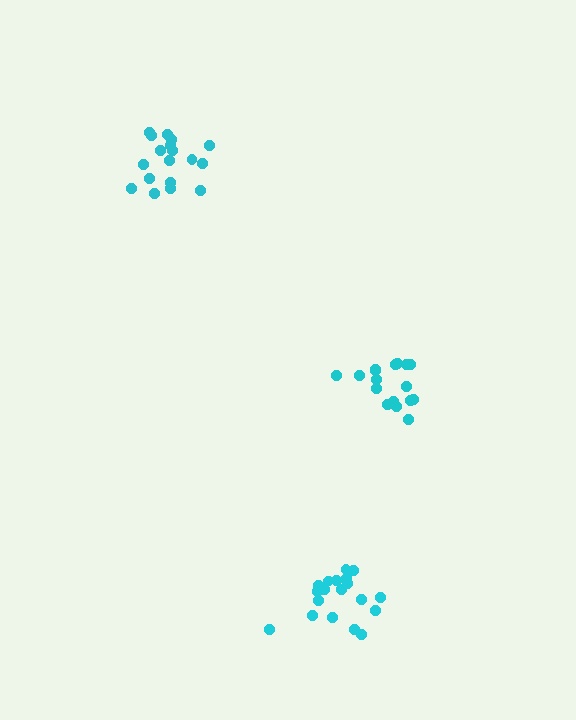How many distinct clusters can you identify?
There are 3 distinct clusters.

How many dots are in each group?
Group 1: 18 dots, Group 2: 17 dots, Group 3: 19 dots (54 total).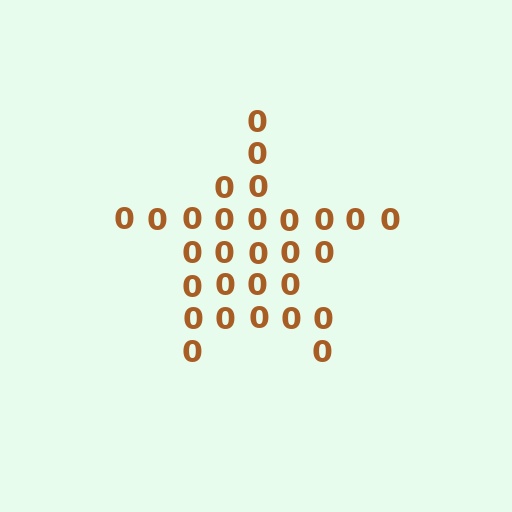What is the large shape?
The large shape is a star.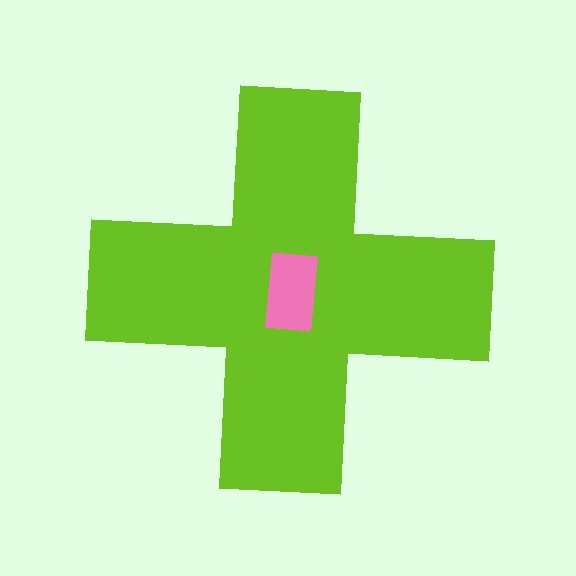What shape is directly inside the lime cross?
The pink rectangle.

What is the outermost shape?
The lime cross.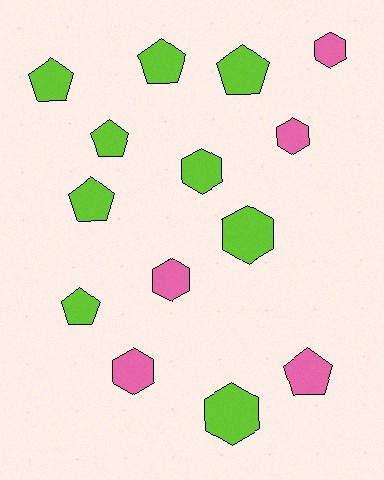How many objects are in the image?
There are 14 objects.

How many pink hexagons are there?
There are 4 pink hexagons.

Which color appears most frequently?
Lime, with 9 objects.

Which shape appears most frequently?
Pentagon, with 7 objects.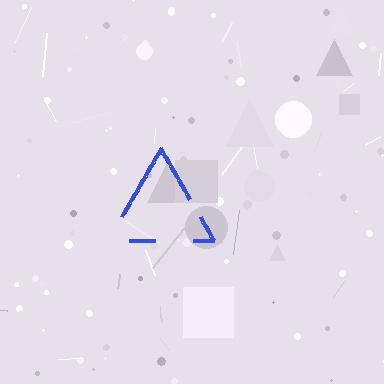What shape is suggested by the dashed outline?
The dashed outline suggests a triangle.